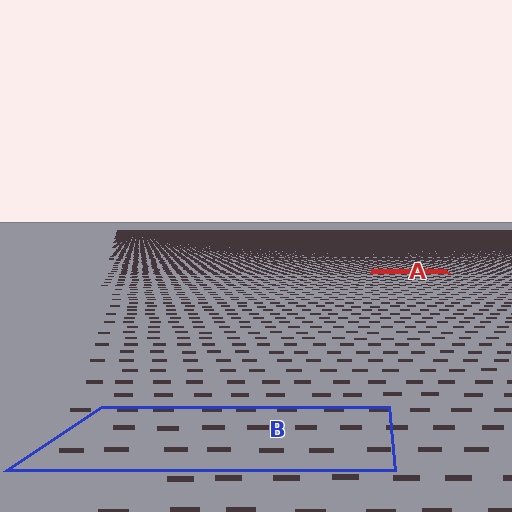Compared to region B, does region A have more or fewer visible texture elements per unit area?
Region A has more texture elements per unit area — they are packed more densely because it is farther away.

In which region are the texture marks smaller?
The texture marks are smaller in region A, because it is farther away.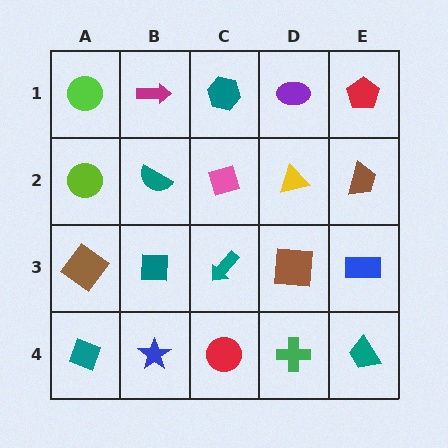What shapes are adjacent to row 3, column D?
A yellow triangle (row 2, column D), a green cross (row 4, column D), a teal arrow (row 3, column C), a blue rectangle (row 3, column E).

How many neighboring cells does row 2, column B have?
4.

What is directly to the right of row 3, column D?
A blue rectangle.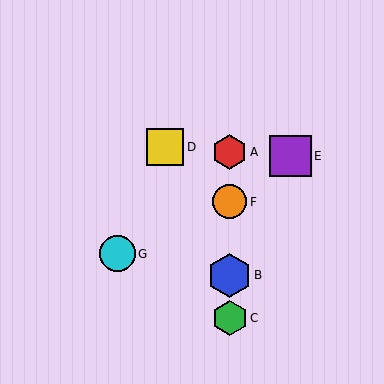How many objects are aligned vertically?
4 objects (A, B, C, F) are aligned vertically.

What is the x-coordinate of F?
Object F is at x≈230.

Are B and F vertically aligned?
Yes, both are at x≈230.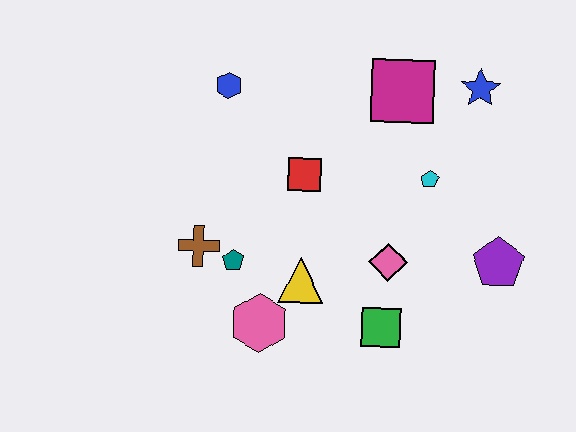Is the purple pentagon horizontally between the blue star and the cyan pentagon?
No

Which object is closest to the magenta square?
The blue star is closest to the magenta square.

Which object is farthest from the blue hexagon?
The purple pentagon is farthest from the blue hexagon.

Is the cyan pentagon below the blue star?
Yes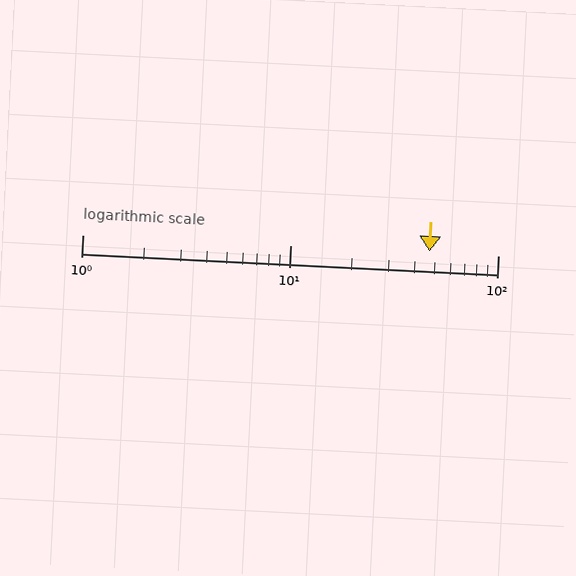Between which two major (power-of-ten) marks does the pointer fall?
The pointer is between 10 and 100.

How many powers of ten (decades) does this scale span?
The scale spans 2 decades, from 1 to 100.